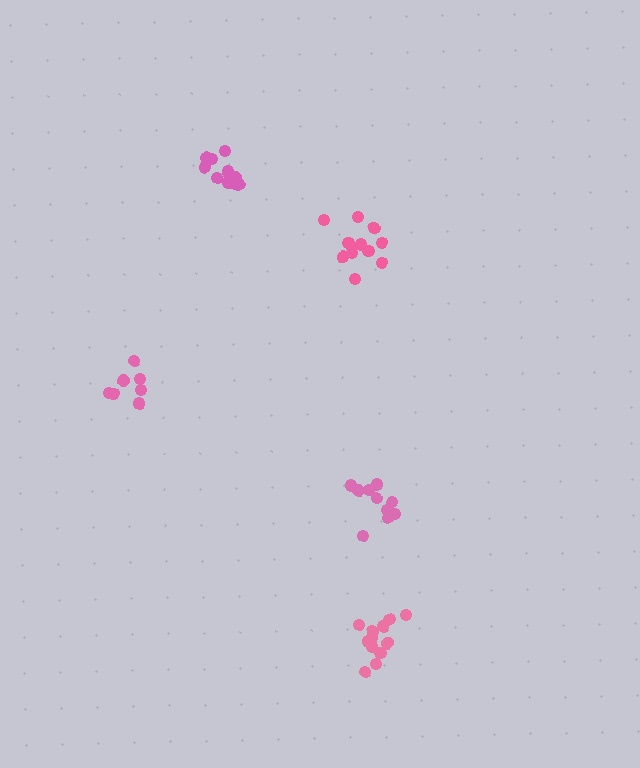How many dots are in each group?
Group 1: 10 dots, Group 2: 7 dots, Group 3: 12 dots, Group 4: 12 dots, Group 5: 13 dots (54 total).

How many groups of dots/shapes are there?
There are 5 groups.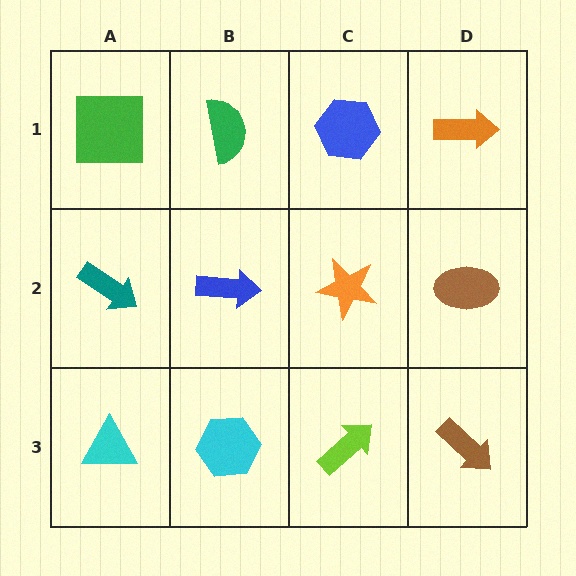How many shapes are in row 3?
4 shapes.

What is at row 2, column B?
A blue arrow.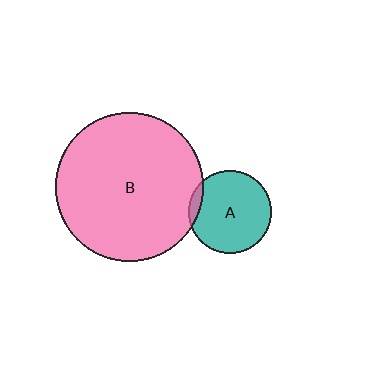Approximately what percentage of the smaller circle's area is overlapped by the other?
Approximately 10%.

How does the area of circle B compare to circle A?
Approximately 3.2 times.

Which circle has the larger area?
Circle B (pink).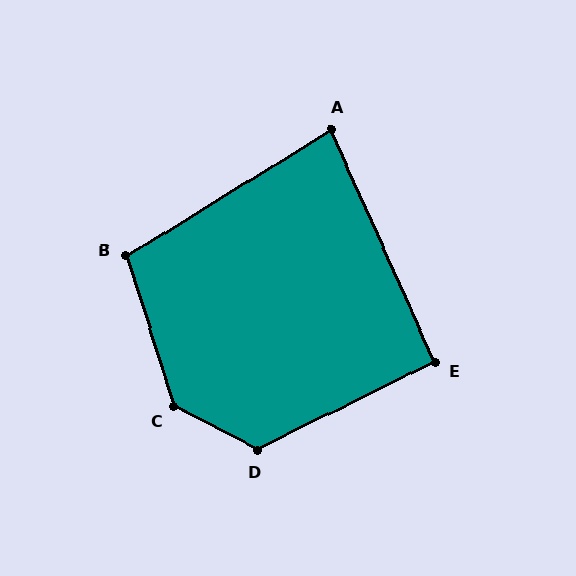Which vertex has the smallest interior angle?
A, at approximately 82 degrees.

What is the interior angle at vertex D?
Approximately 126 degrees (obtuse).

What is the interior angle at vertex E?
Approximately 92 degrees (approximately right).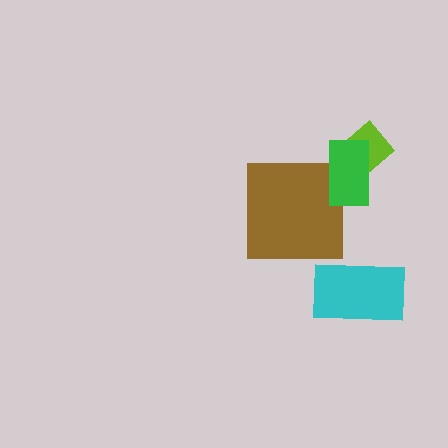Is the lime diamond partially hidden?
Yes, it is partially covered by another shape.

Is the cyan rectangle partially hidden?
No, no other shape covers it.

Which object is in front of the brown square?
The green rectangle is in front of the brown square.